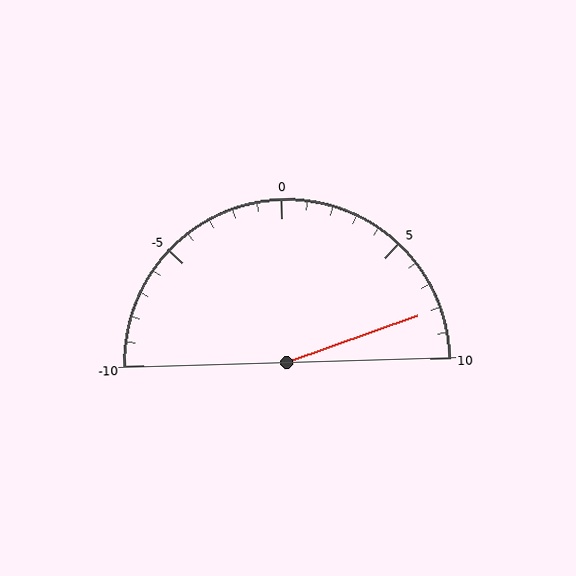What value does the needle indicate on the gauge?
The needle indicates approximately 8.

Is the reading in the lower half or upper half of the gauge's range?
The reading is in the upper half of the range (-10 to 10).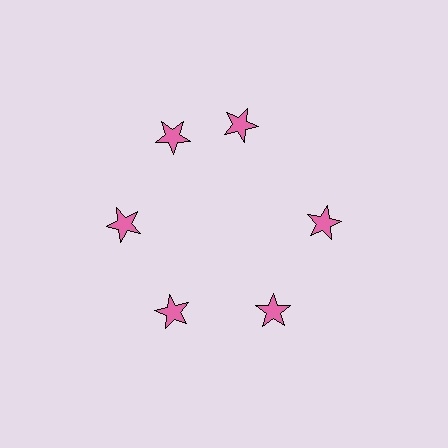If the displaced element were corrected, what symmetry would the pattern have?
It would have 6-fold rotational symmetry — the pattern would map onto itself every 60 degrees.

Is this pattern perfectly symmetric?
No. The 6 pink stars are arranged in a ring, but one element near the 1 o'clock position is rotated out of alignment along the ring, breaking the 6-fold rotational symmetry.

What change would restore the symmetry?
The symmetry would be restored by rotating it back into even spacing with its neighbors so that all 6 stars sit at equal angles and equal distance from the center.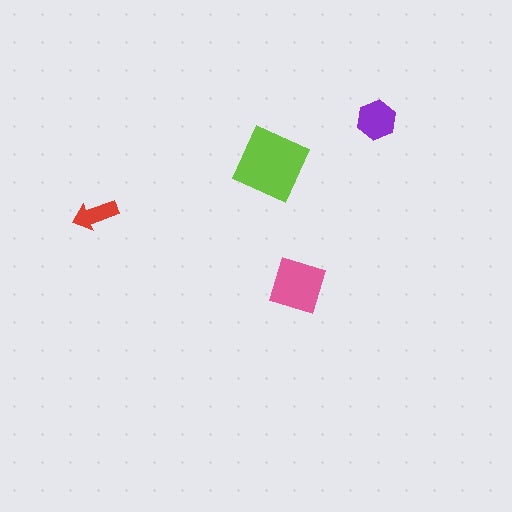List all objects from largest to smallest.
The lime diamond, the pink square, the purple hexagon, the red arrow.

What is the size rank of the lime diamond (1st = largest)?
1st.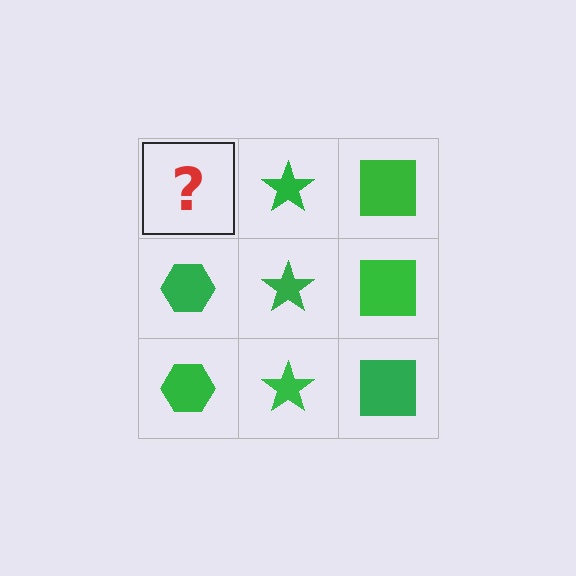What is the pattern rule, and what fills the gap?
The rule is that each column has a consistent shape. The gap should be filled with a green hexagon.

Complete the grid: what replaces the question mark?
The question mark should be replaced with a green hexagon.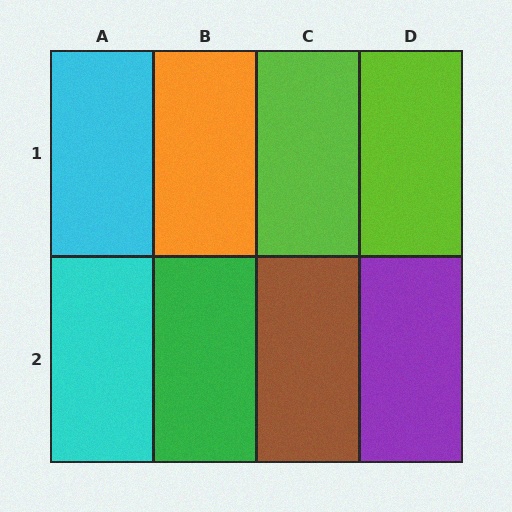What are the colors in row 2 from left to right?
Cyan, green, brown, purple.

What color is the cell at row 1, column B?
Orange.